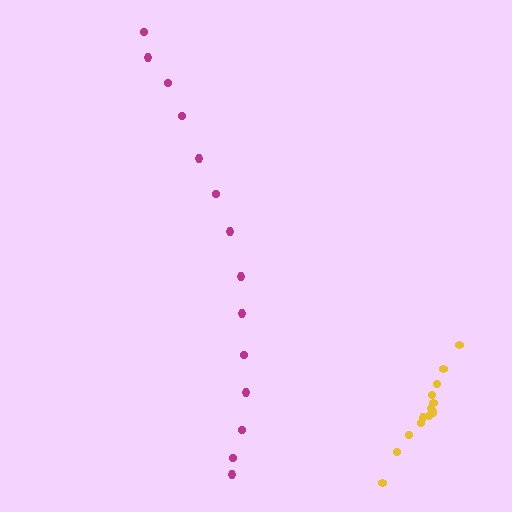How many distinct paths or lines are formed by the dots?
There are 2 distinct paths.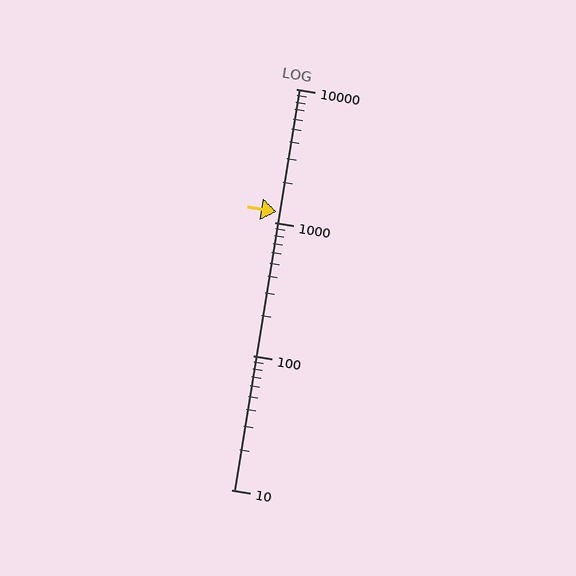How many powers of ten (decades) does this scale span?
The scale spans 3 decades, from 10 to 10000.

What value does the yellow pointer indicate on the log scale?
The pointer indicates approximately 1200.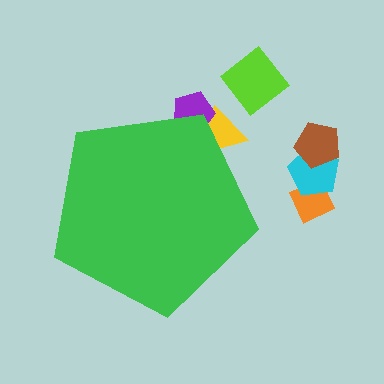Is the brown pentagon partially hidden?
No, the brown pentagon is fully visible.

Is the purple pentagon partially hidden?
Yes, the purple pentagon is partially hidden behind the green pentagon.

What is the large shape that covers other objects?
A green pentagon.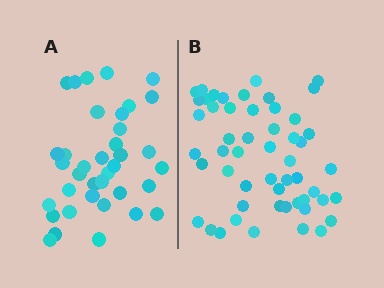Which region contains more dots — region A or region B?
Region B (the right region) has more dots.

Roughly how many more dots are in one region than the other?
Region B has approximately 15 more dots than region A.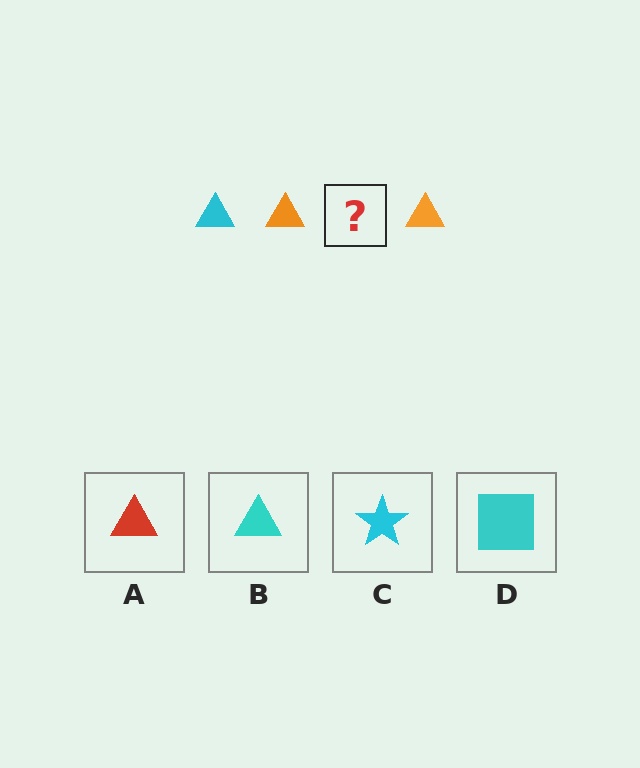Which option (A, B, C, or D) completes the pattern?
B.